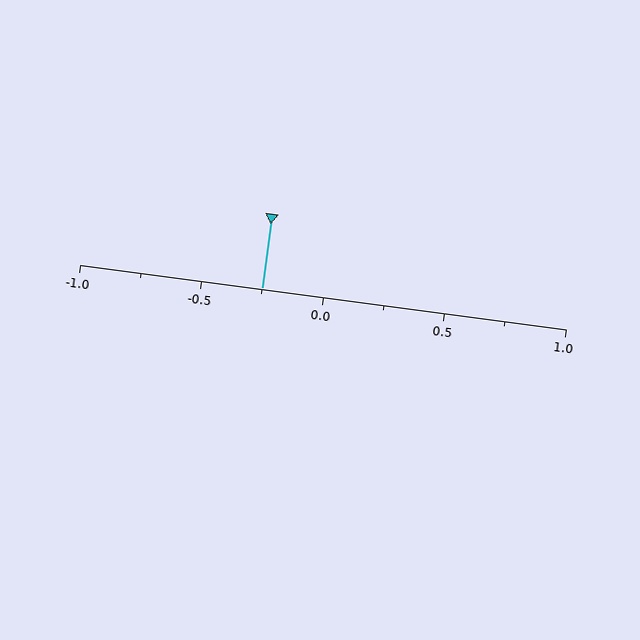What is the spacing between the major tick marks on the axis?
The major ticks are spaced 0.5 apart.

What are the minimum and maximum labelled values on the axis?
The axis runs from -1.0 to 1.0.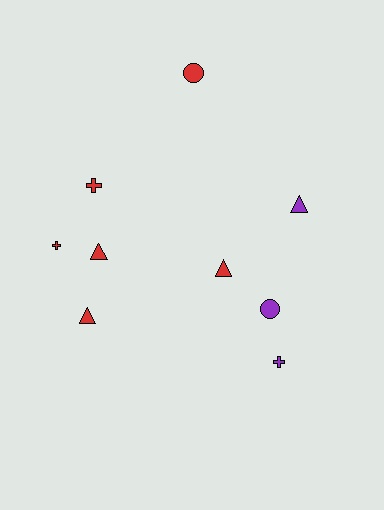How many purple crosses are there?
There is 1 purple cross.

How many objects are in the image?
There are 9 objects.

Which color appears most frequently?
Red, with 6 objects.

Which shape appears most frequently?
Triangle, with 4 objects.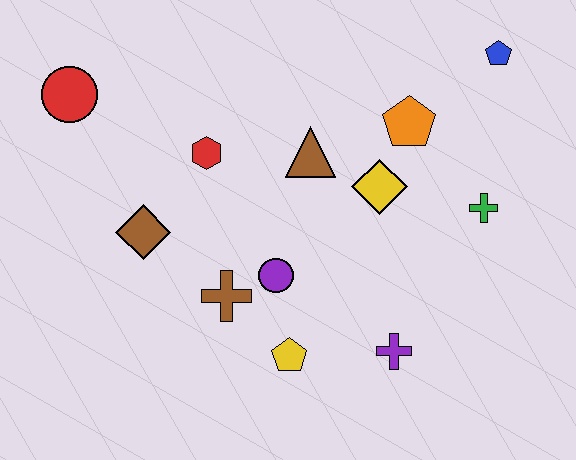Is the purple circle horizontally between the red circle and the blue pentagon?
Yes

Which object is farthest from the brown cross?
The blue pentagon is farthest from the brown cross.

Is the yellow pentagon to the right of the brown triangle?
No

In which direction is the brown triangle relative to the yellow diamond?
The brown triangle is to the left of the yellow diamond.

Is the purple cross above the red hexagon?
No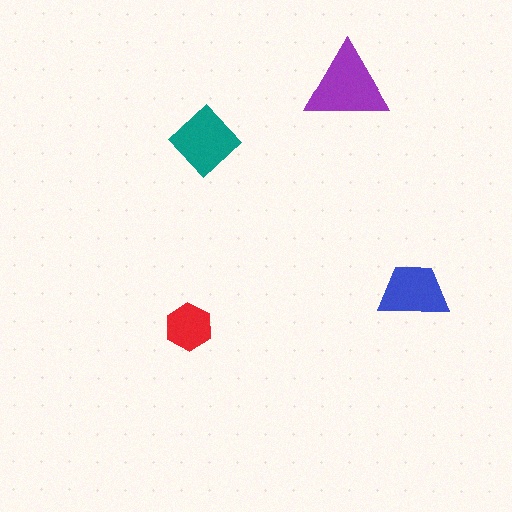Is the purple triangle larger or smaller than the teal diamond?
Larger.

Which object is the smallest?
The red hexagon.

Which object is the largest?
The purple triangle.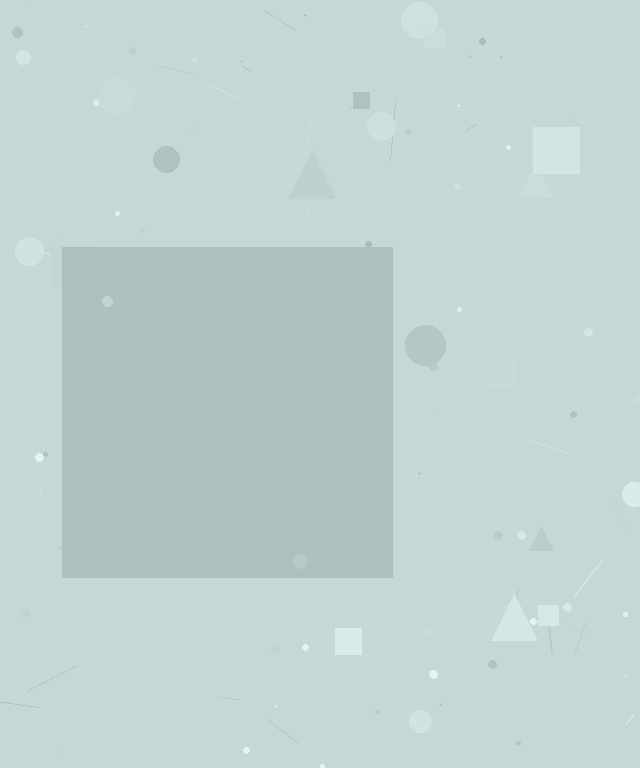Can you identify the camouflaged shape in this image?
The camouflaged shape is a square.